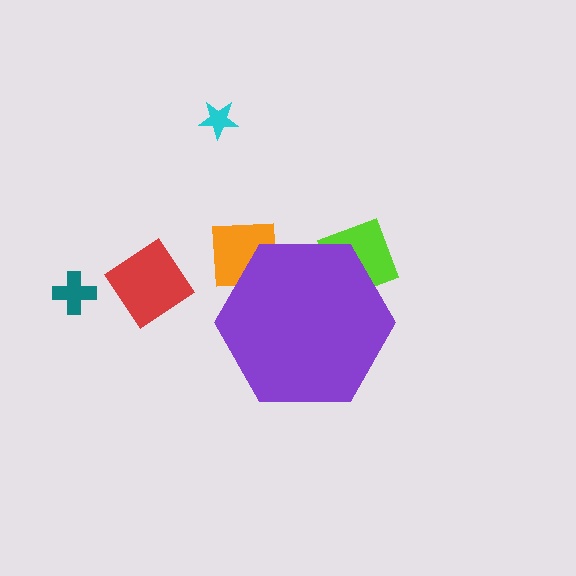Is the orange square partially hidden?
Yes, the orange square is partially hidden behind the purple hexagon.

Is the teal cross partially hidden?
No, the teal cross is fully visible.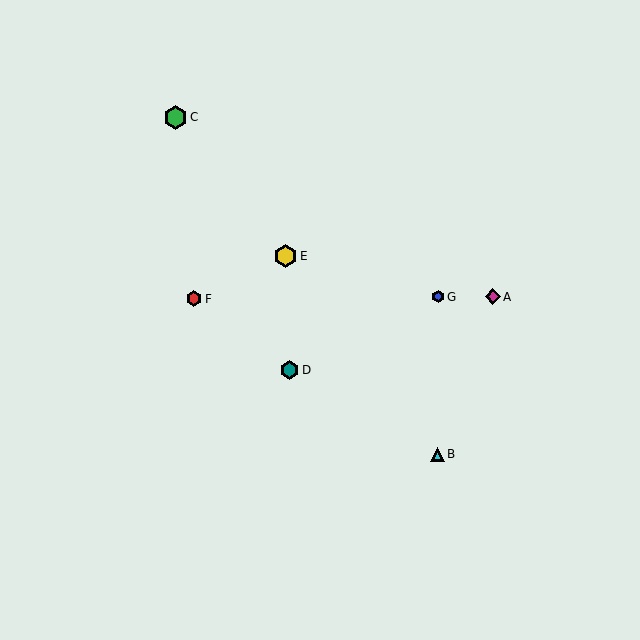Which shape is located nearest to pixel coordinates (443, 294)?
The blue hexagon (labeled G) at (438, 297) is nearest to that location.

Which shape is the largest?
The green hexagon (labeled C) is the largest.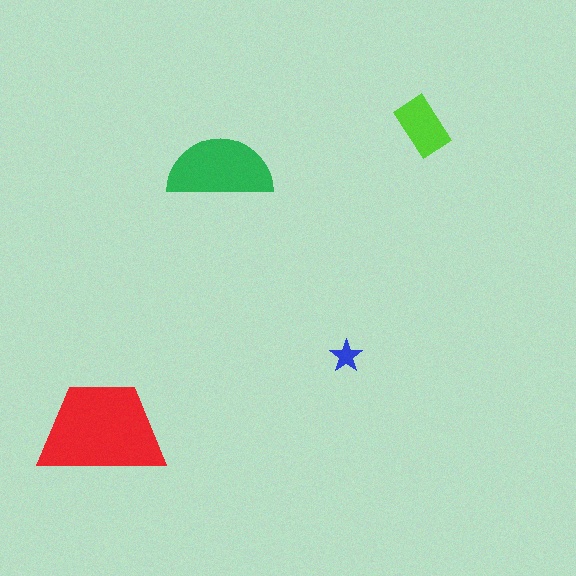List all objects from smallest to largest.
The blue star, the lime rectangle, the green semicircle, the red trapezoid.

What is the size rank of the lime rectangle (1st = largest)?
3rd.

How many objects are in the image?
There are 4 objects in the image.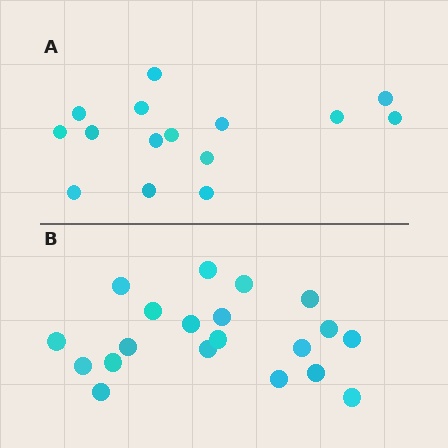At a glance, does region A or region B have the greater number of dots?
Region B (the bottom region) has more dots.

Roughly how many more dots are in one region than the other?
Region B has about 5 more dots than region A.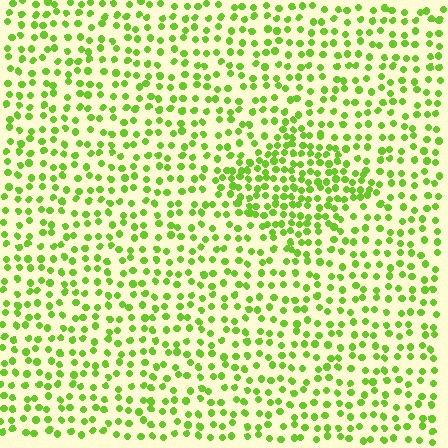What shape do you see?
I see a diamond.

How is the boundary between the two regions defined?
The boundary is defined by a change in element density (approximately 1.8x ratio). All elements are the same color, size, and shape.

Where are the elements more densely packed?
The elements are more densely packed inside the diamond boundary.